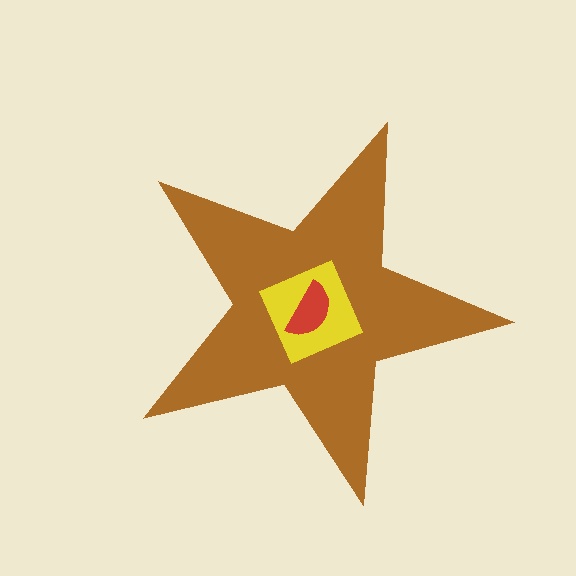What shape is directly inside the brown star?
The yellow square.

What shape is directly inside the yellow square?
The red semicircle.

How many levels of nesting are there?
3.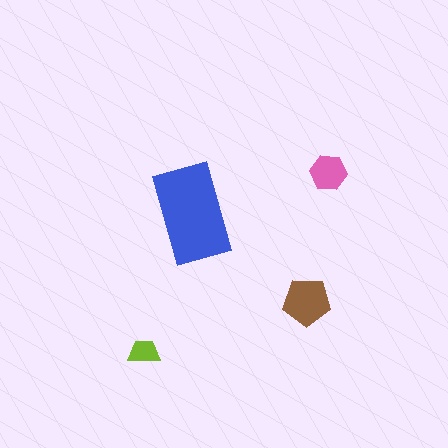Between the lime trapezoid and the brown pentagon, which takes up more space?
The brown pentagon.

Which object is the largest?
The blue rectangle.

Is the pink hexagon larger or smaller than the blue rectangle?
Smaller.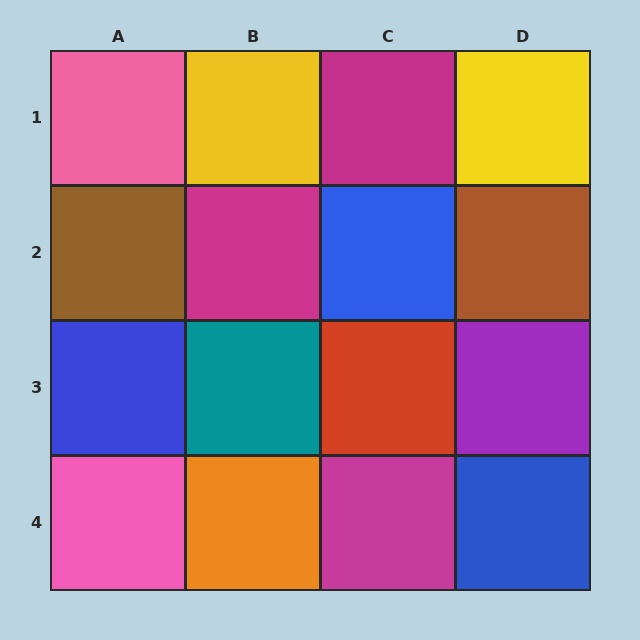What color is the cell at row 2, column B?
Magenta.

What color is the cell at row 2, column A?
Brown.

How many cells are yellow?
2 cells are yellow.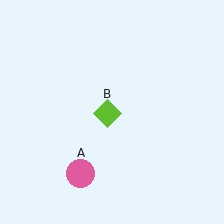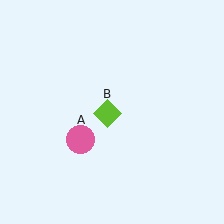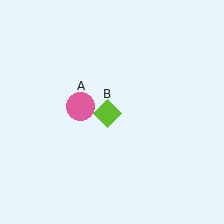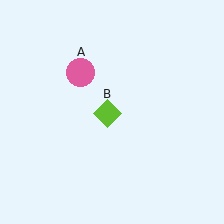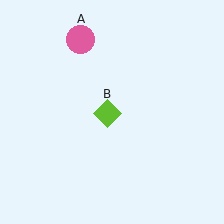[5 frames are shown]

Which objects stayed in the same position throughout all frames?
Lime diamond (object B) remained stationary.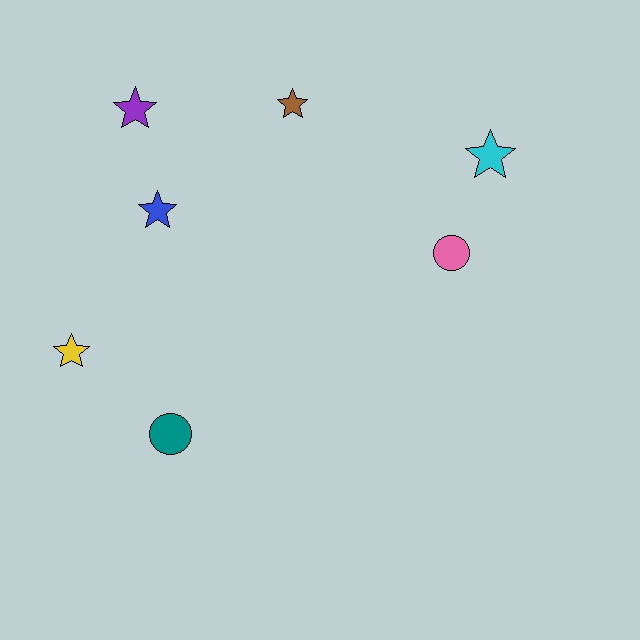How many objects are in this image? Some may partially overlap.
There are 7 objects.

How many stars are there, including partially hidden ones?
There are 5 stars.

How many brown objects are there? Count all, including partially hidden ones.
There is 1 brown object.